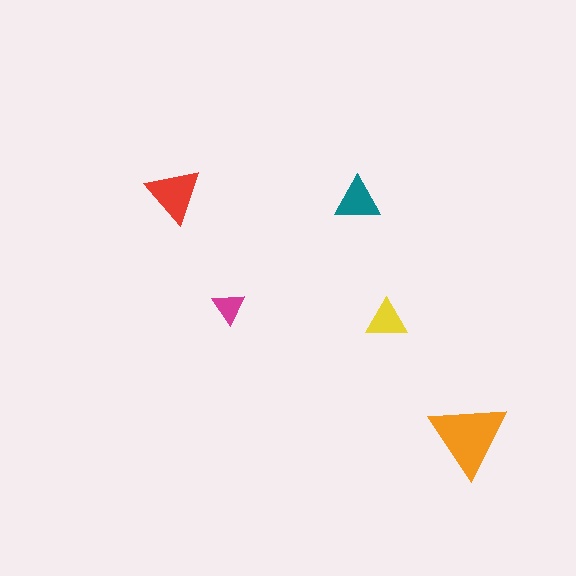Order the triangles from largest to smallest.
the orange one, the red one, the teal one, the yellow one, the magenta one.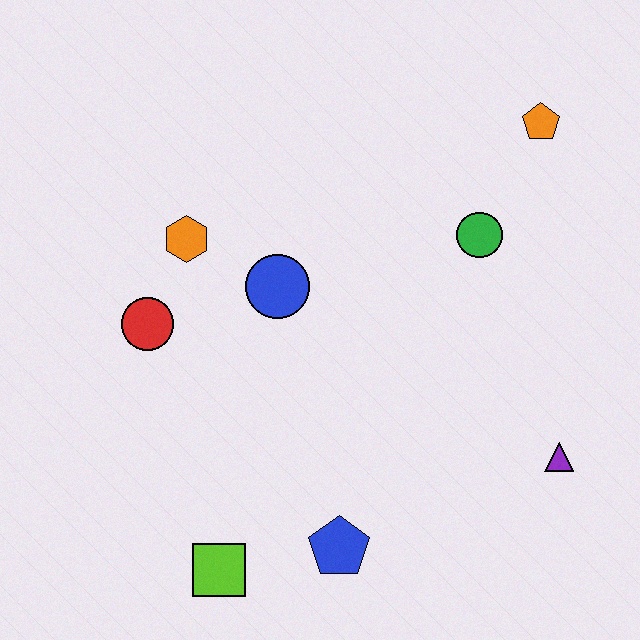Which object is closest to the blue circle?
The orange hexagon is closest to the blue circle.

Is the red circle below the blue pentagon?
No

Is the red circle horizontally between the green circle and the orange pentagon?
No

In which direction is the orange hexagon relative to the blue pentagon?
The orange hexagon is above the blue pentagon.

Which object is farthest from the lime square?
The orange pentagon is farthest from the lime square.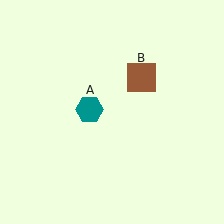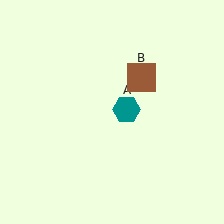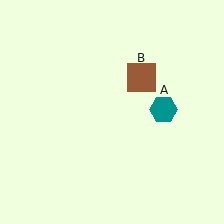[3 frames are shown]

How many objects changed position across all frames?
1 object changed position: teal hexagon (object A).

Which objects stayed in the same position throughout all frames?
Brown square (object B) remained stationary.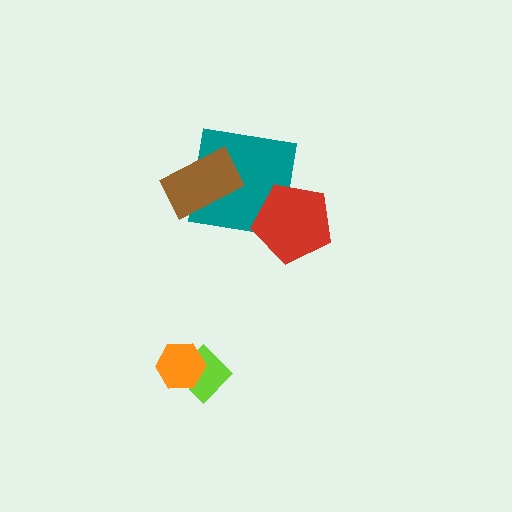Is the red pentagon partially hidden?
No, no other shape covers it.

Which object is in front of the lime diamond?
The orange hexagon is in front of the lime diamond.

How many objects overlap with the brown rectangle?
1 object overlaps with the brown rectangle.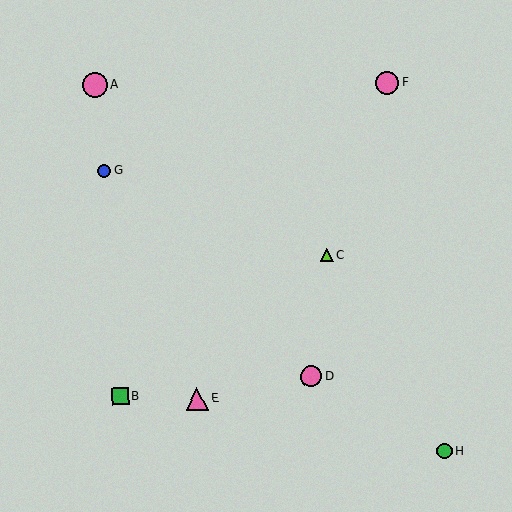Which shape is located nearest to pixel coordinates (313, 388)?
The pink circle (labeled D) at (311, 376) is nearest to that location.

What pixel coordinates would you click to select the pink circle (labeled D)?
Click at (311, 376) to select the pink circle D.